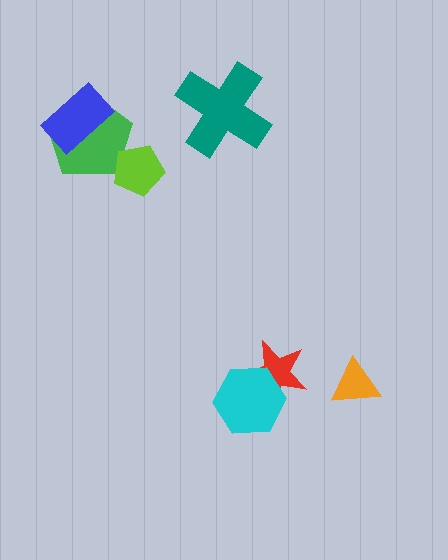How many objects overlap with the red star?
1 object overlaps with the red star.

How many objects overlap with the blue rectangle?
1 object overlaps with the blue rectangle.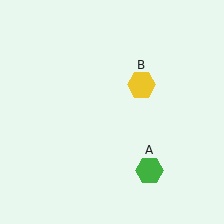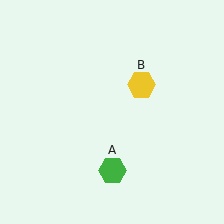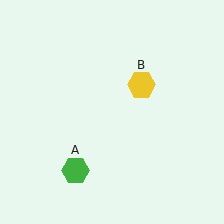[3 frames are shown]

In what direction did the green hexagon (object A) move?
The green hexagon (object A) moved left.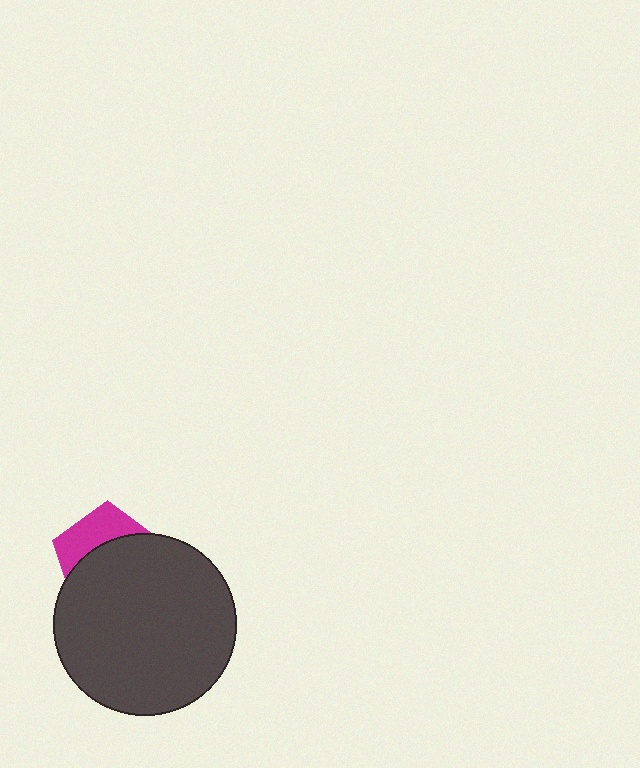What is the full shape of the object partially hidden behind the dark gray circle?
The partially hidden object is a magenta pentagon.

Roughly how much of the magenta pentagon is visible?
A small part of it is visible (roughly 36%).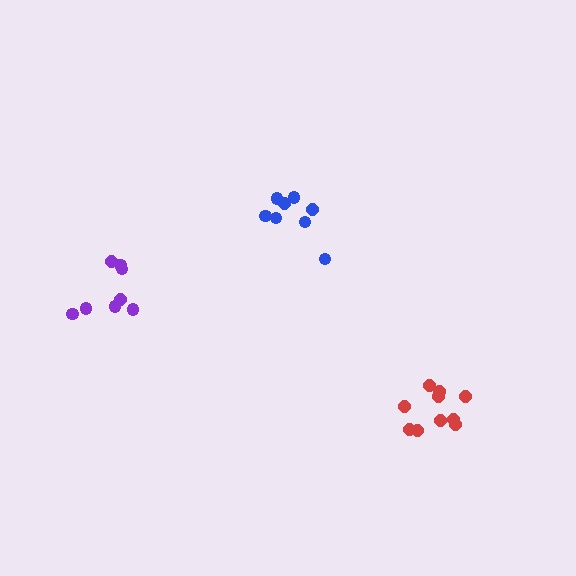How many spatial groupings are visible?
There are 3 spatial groupings.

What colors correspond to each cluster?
The clusters are colored: purple, blue, red.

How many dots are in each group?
Group 1: 8 dots, Group 2: 8 dots, Group 3: 10 dots (26 total).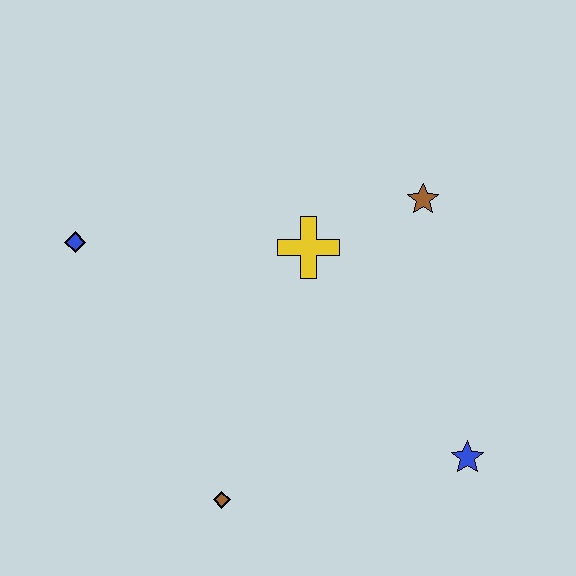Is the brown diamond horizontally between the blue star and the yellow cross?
No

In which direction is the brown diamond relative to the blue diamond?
The brown diamond is below the blue diamond.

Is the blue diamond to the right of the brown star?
No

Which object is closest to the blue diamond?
The yellow cross is closest to the blue diamond.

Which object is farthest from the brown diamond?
The brown star is farthest from the brown diamond.